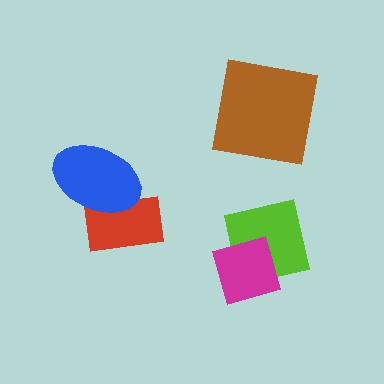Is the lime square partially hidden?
Yes, it is partially covered by another shape.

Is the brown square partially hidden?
No, no other shape covers it.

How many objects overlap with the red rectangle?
1 object overlaps with the red rectangle.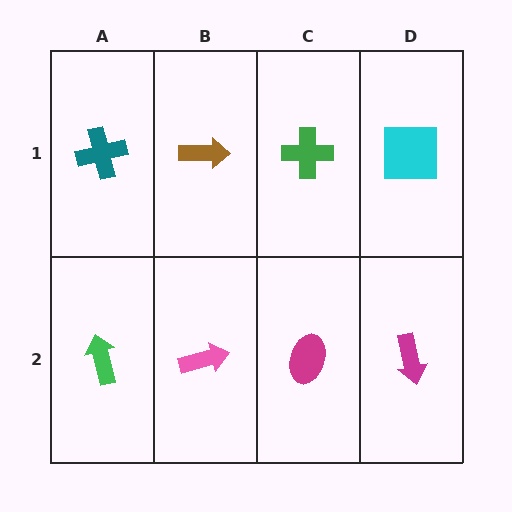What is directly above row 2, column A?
A teal cross.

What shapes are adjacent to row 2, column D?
A cyan square (row 1, column D), a magenta ellipse (row 2, column C).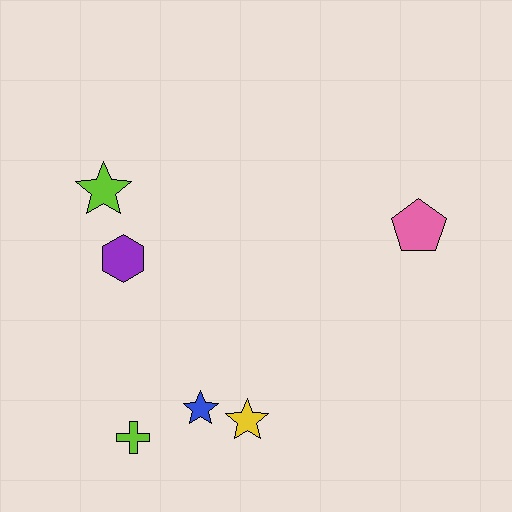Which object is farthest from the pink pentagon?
The lime cross is farthest from the pink pentagon.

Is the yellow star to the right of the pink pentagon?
No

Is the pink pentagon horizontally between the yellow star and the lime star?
No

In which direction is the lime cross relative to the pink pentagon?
The lime cross is to the left of the pink pentagon.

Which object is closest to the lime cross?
The blue star is closest to the lime cross.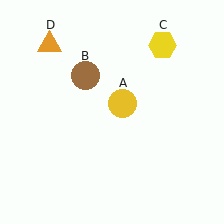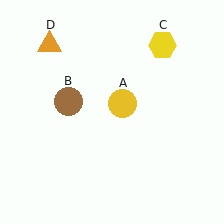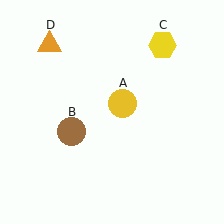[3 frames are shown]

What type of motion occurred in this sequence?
The brown circle (object B) rotated counterclockwise around the center of the scene.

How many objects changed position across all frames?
1 object changed position: brown circle (object B).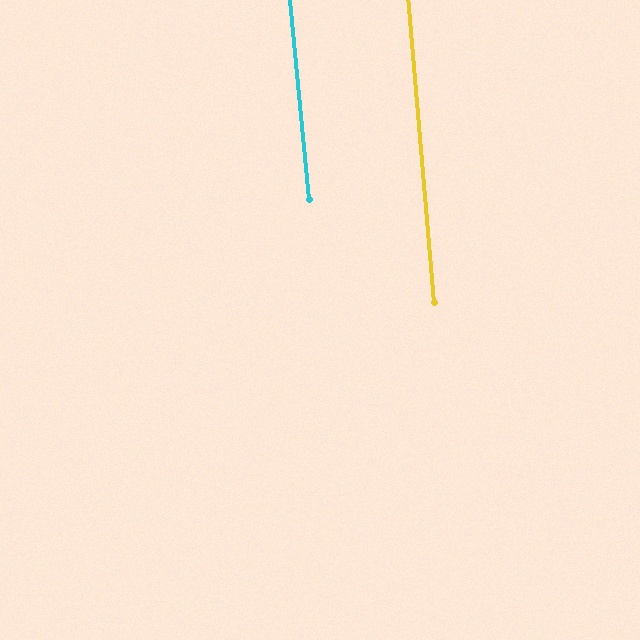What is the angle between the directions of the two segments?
Approximately 1 degree.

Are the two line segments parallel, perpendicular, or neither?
Parallel — their directions differ by only 0.5°.